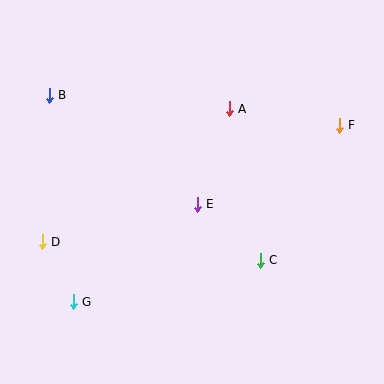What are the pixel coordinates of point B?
Point B is at (49, 95).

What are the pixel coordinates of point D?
Point D is at (42, 242).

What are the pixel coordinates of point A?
Point A is at (229, 109).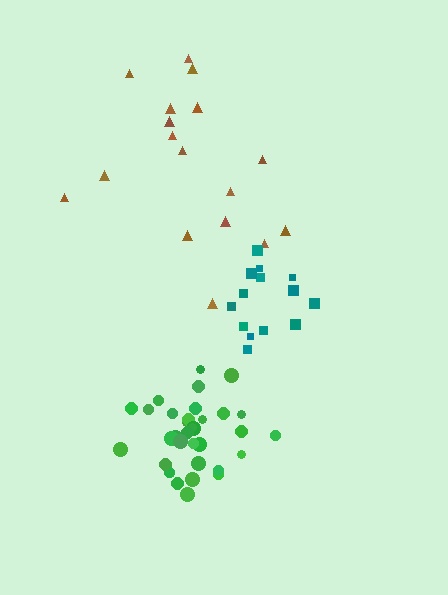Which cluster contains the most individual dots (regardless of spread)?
Green (34).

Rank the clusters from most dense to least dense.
green, teal, brown.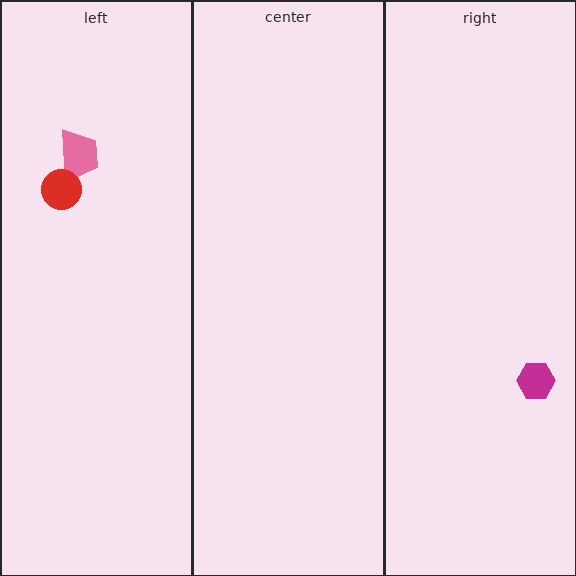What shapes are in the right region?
The magenta hexagon.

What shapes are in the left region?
The pink trapezoid, the red circle.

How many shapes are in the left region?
2.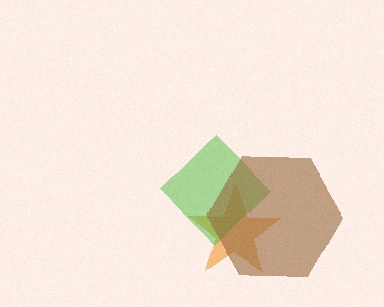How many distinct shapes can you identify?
There are 3 distinct shapes: an orange star, a green diamond, a brown hexagon.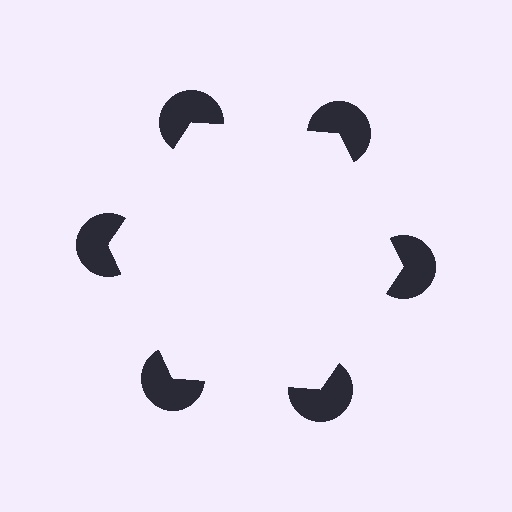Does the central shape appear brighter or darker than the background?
It typically appears slightly brighter than the background, even though no actual brightness change is drawn.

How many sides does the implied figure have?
6 sides.